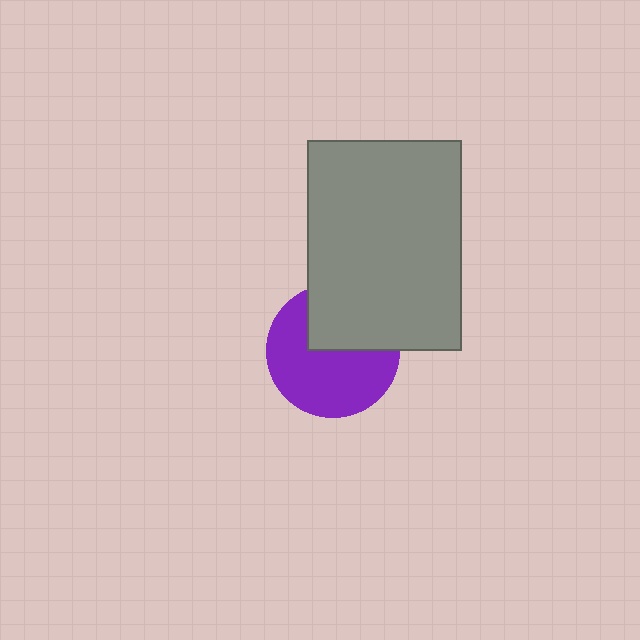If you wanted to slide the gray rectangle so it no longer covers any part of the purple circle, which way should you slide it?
Slide it up — that is the most direct way to separate the two shapes.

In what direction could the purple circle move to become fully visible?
The purple circle could move down. That would shift it out from behind the gray rectangle entirely.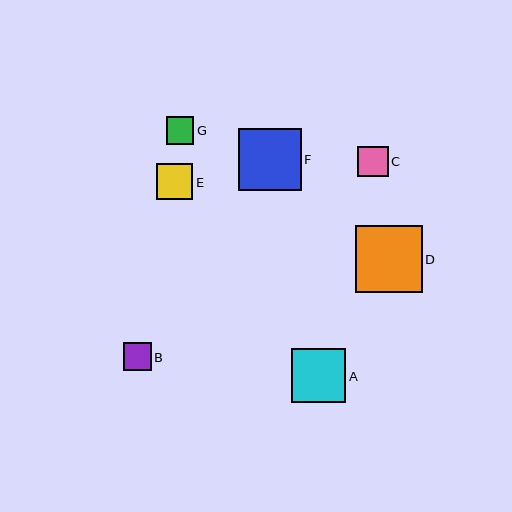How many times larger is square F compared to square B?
Square F is approximately 2.2 times the size of square B.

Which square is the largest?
Square D is the largest with a size of approximately 66 pixels.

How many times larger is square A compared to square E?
Square A is approximately 1.5 times the size of square E.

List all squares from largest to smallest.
From largest to smallest: D, F, A, E, C, B, G.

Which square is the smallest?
Square G is the smallest with a size of approximately 28 pixels.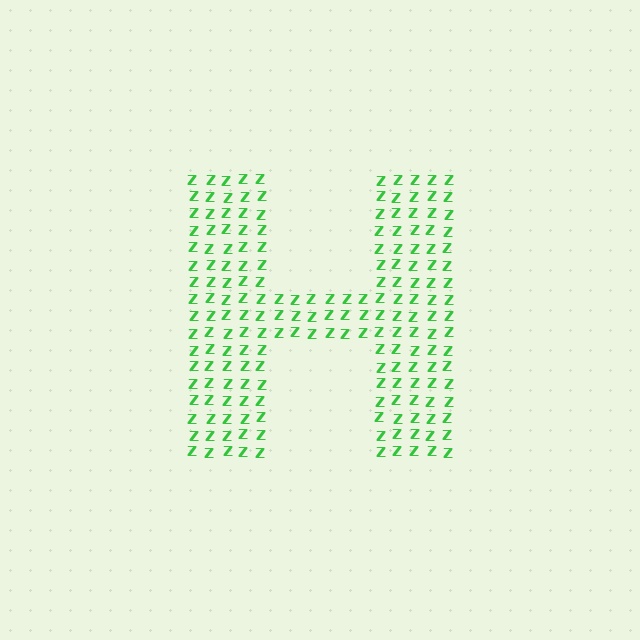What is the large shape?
The large shape is the letter H.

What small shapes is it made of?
It is made of small letter Z's.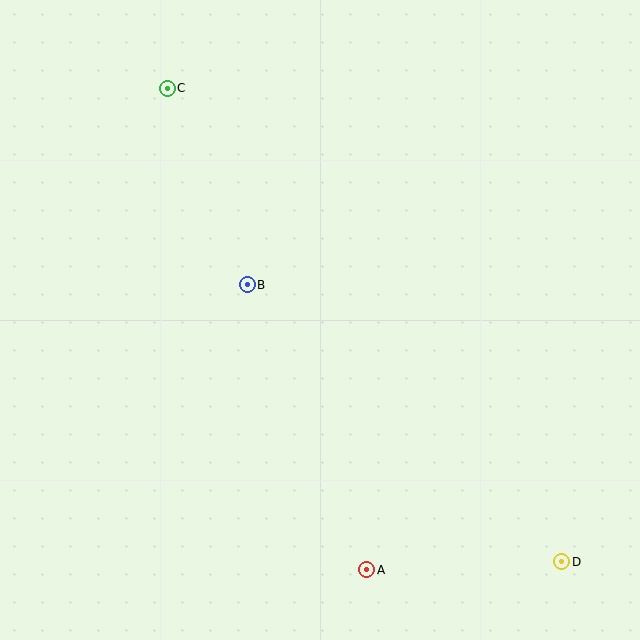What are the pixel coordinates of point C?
Point C is at (167, 88).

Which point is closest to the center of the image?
Point B at (247, 285) is closest to the center.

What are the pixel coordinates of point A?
Point A is at (367, 570).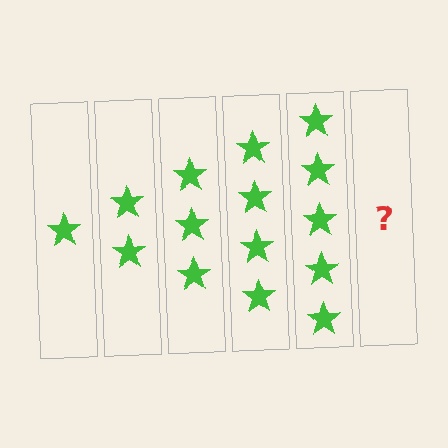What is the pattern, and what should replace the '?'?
The pattern is that each step adds one more star. The '?' should be 6 stars.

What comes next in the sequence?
The next element should be 6 stars.